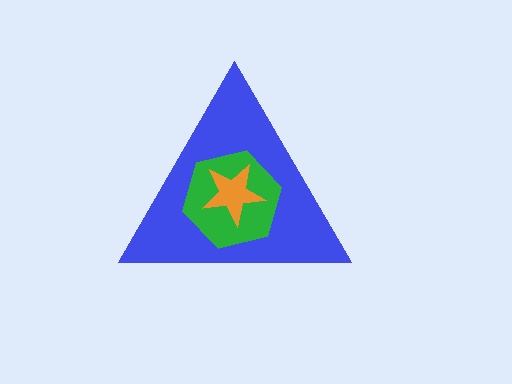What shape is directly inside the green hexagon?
The orange star.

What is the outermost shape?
The blue triangle.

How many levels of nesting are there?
3.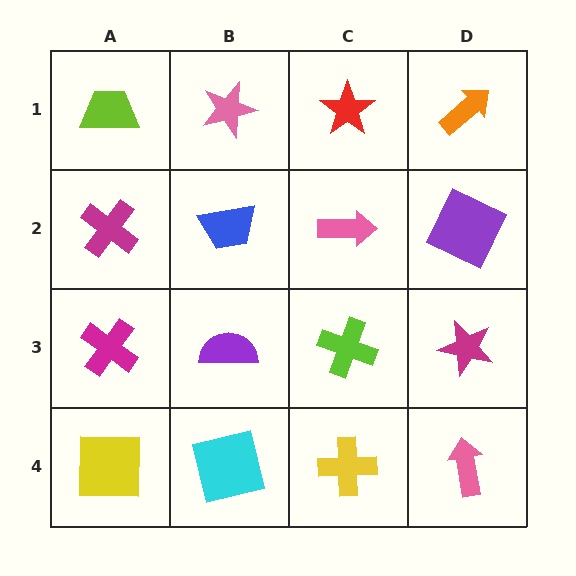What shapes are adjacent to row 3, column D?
A purple square (row 2, column D), a pink arrow (row 4, column D), a lime cross (row 3, column C).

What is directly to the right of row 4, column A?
A cyan square.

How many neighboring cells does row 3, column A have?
3.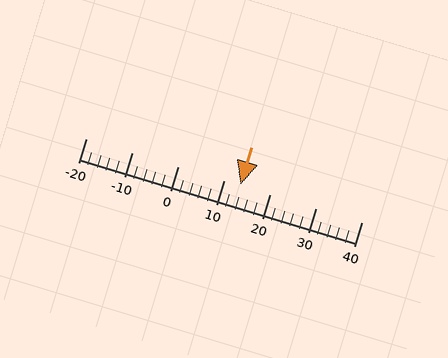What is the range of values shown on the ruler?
The ruler shows values from -20 to 40.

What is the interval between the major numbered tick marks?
The major tick marks are spaced 10 units apart.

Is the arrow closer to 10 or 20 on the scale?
The arrow is closer to 10.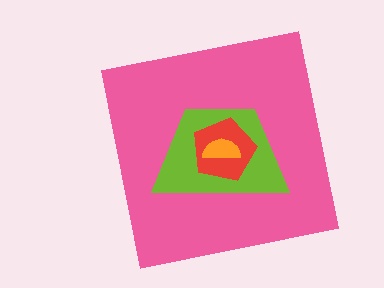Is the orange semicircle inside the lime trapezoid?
Yes.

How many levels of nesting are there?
4.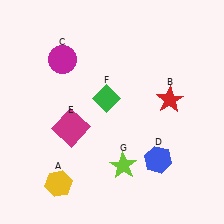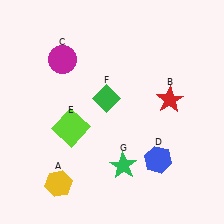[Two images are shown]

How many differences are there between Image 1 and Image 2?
There are 2 differences between the two images.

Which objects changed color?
E changed from magenta to lime. G changed from lime to green.